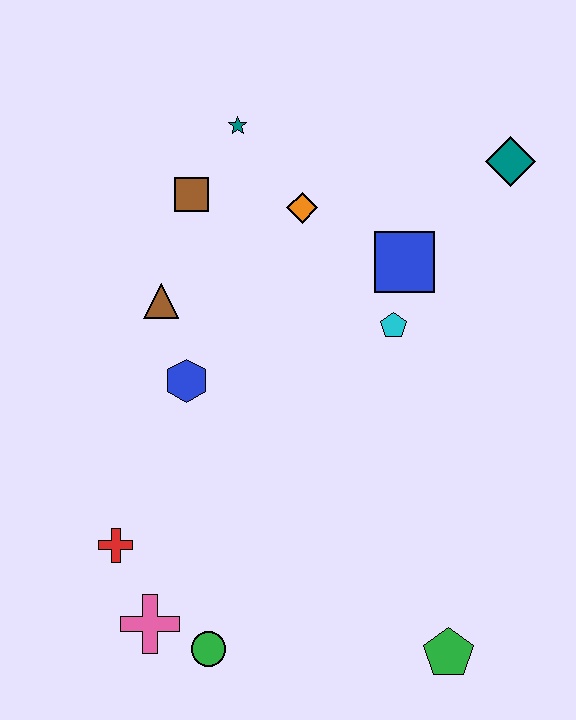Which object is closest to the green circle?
The pink cross is closest to the green circle.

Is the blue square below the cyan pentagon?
No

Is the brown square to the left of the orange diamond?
Yes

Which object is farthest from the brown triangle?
The green pentagon is farthest from the brown triangle.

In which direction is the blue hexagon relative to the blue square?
The blue hexagon is to the left of the blue square.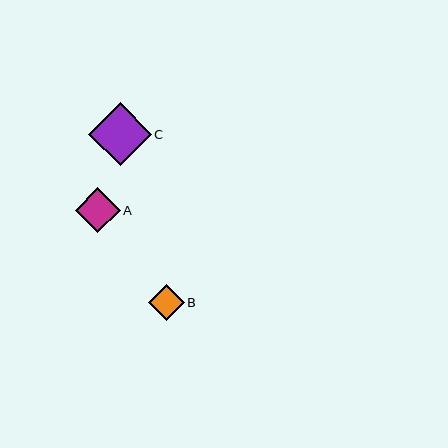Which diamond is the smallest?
Diamond B is the smallest with a size of approximately 36 pixels.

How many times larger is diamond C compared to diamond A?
Diamond C is approximately 1.4 times the size of diamond A.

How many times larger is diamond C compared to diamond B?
Diamond C is approximately 1.7 times the size of diamond B.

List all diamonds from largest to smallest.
From largest to smallest: C, A, B.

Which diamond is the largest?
Diamond C is the largest with a size of approximately 62 pixels.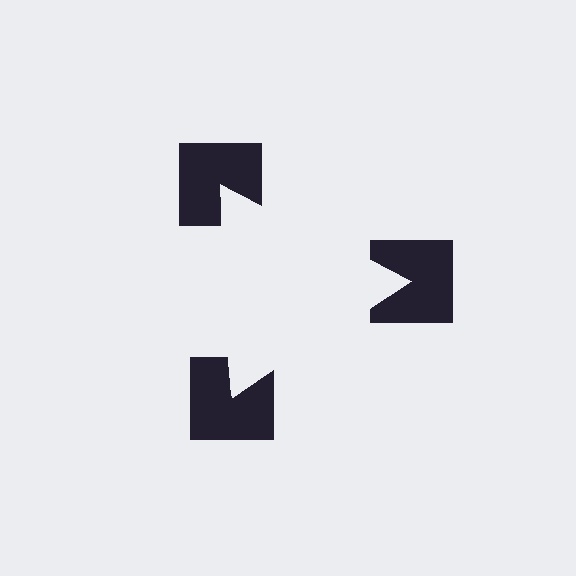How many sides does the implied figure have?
3 sides.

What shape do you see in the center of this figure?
An illusory triangle — its edges are inferred from the aligned wedge cuts in the notched squares, not physically drawn.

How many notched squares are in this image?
There are 3 — one at each vertex of the illusory triangle.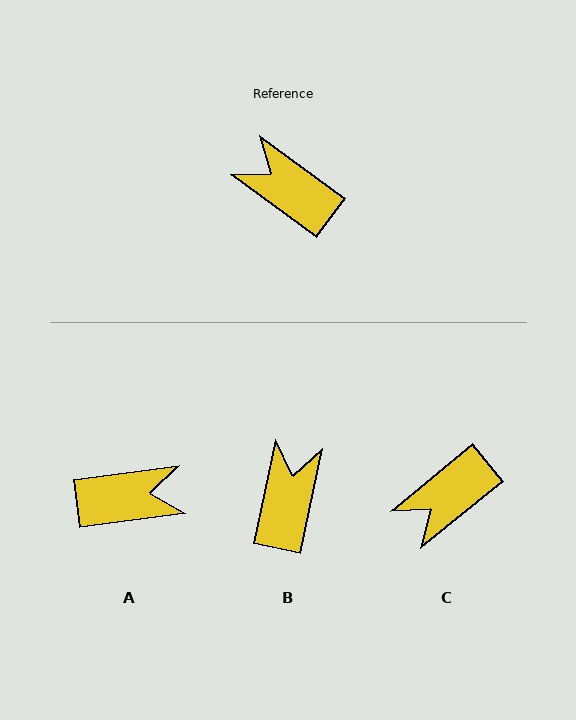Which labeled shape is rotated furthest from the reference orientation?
A, about 136 degrees away.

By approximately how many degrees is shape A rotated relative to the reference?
Approximately 136 degrees clockwise.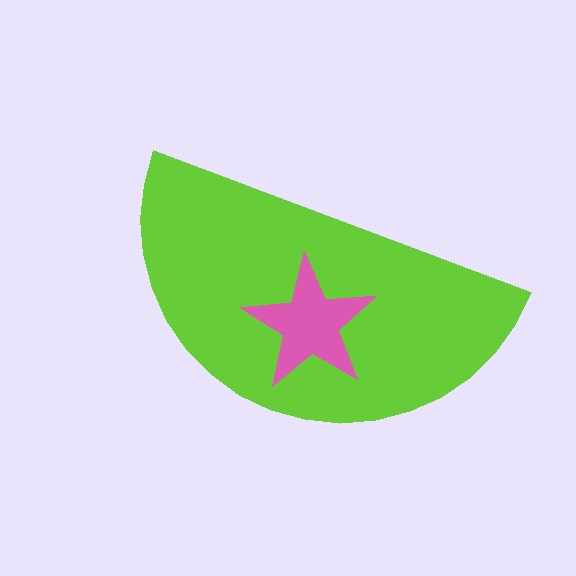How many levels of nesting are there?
2.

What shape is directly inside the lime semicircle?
The pink star.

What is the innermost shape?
The pink star.